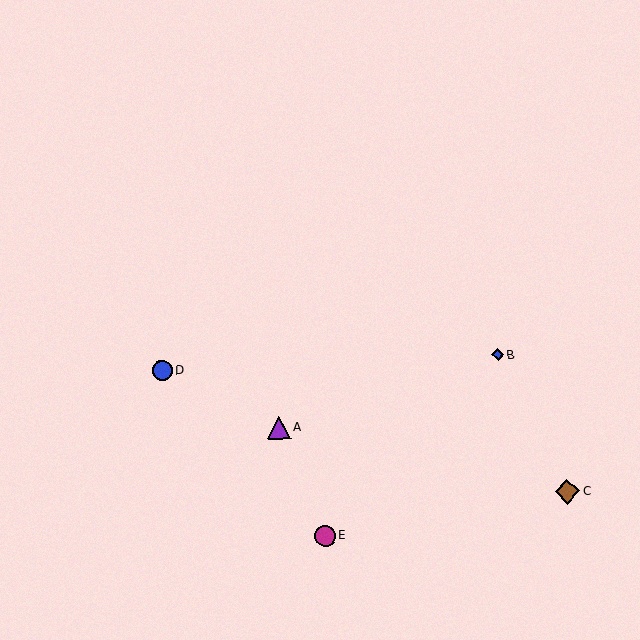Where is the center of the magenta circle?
The center of the magenta circle is at (325, 536).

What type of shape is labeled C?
Shape C is a brown diamond.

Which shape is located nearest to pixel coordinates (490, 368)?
The blue diamond (labeled B) at (498, 355) is nearest to that location.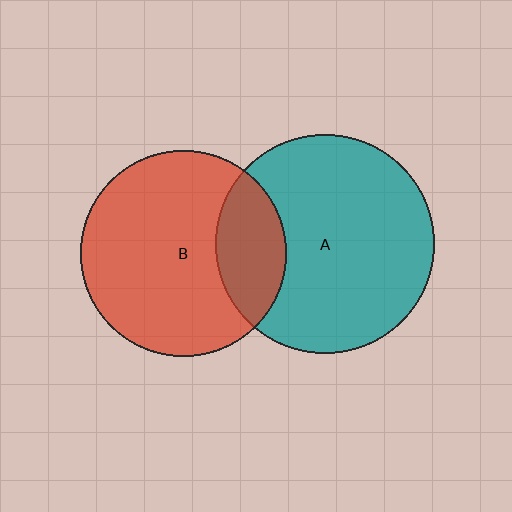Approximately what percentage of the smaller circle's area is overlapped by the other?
Approximately 25%.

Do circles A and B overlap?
Yes.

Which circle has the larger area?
Circle A (teal).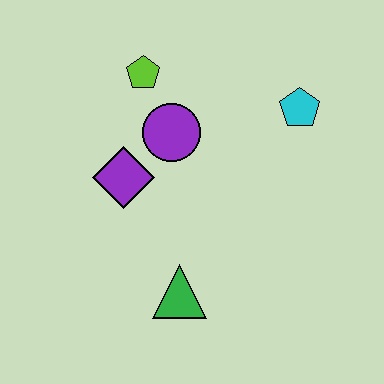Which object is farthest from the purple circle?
The green triangle is farthest from the purple circle.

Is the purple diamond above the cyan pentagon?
No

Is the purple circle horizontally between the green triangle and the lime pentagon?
Yes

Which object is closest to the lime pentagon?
The purple circle is closest to the lime pentagon.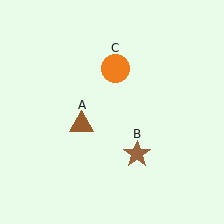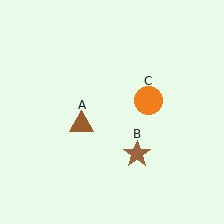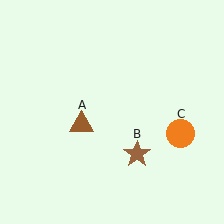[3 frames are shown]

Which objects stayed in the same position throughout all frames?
Brown triangle (object A) and brown star (object B) remained stationary.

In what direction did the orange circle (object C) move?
The orange circle (object C) moved down and to the right.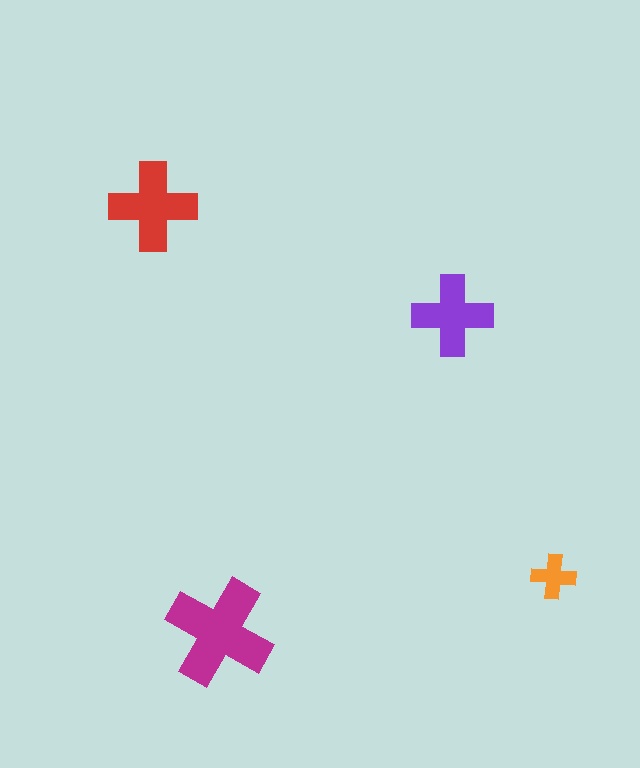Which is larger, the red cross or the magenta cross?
The magenta one.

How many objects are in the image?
There are 4 objects in the image.